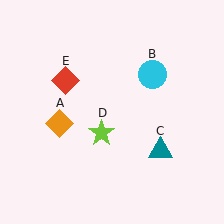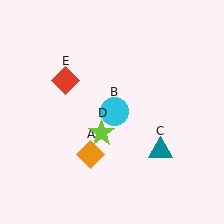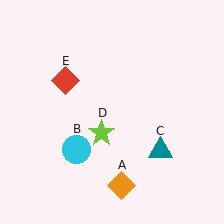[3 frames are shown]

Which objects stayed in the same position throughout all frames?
Teal triangle (object C) and lime star (object D) and red diamond (object E) remained stationary.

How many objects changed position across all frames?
2 objects changed position: orange diamond (object A), cyan circle (object B).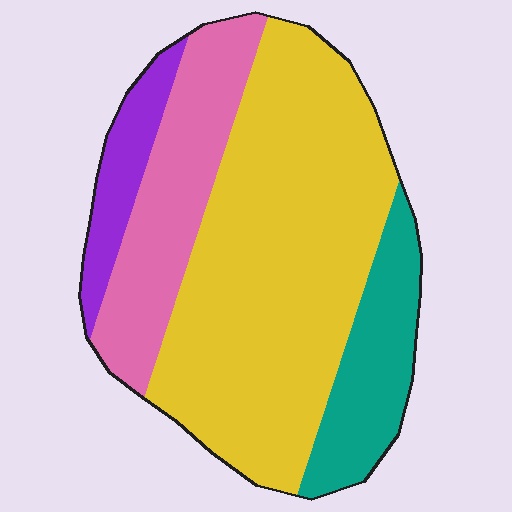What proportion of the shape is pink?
Pink covers roughly 20% of the shape.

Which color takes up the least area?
Purple, at roughly 10%.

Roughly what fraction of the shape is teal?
Teal takes up about one sixth (1/6) of the shape.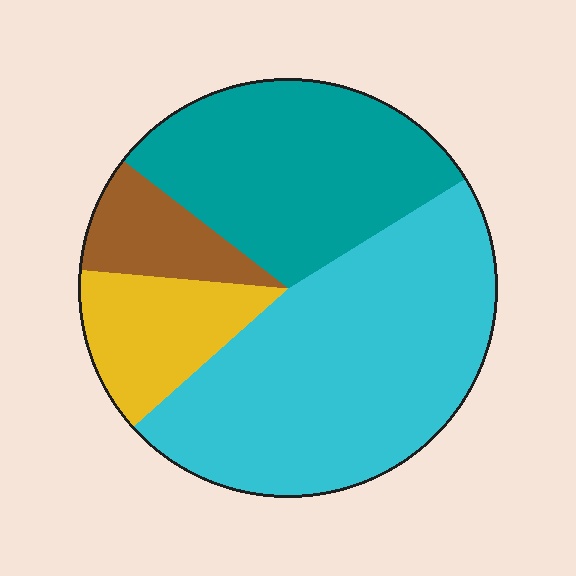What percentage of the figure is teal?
Teal covers about 30% of the figure.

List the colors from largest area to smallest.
From largest to smallest: cyan, teal, yellow, brown.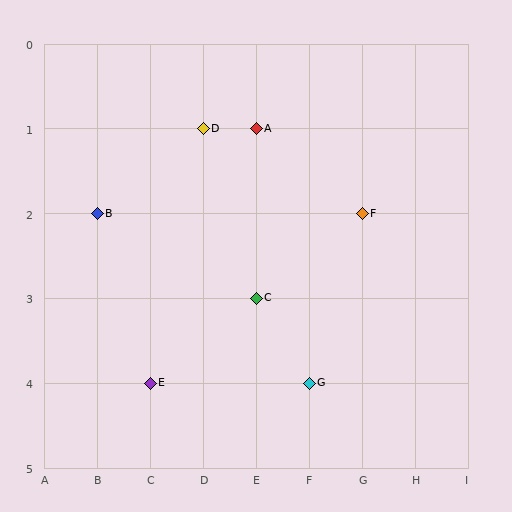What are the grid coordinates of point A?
Point A is at grid coordinates (E, 1).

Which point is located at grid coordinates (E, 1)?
Point A is at (E, 1).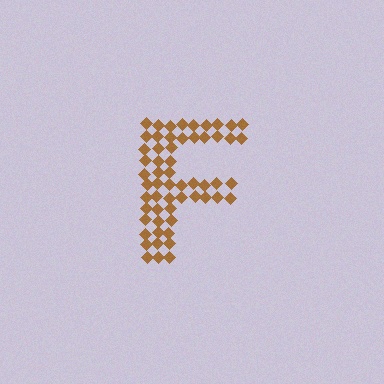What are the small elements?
The small elements are diamonds.